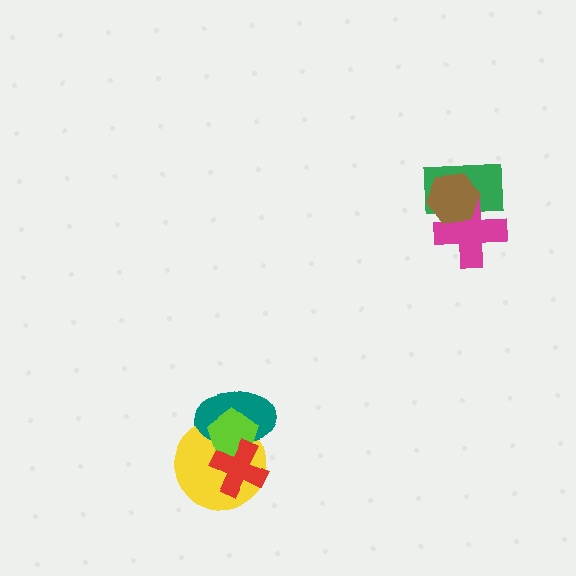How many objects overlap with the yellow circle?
3 objects overlap with the yellow circle.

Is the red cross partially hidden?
No, no other shape covers it.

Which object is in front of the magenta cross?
The brown hexagon is in front of the magenta cross.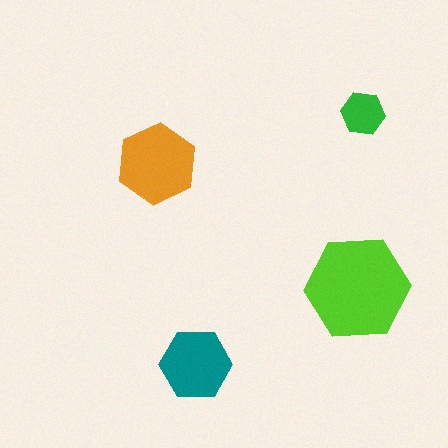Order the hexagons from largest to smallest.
the lime one, the orange one, the teal one, the green one.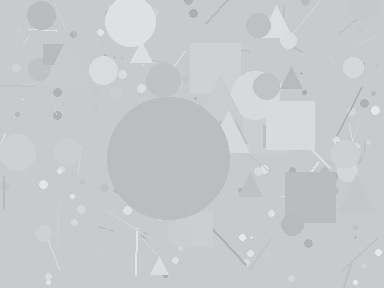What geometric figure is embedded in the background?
A circle is embedded in the background.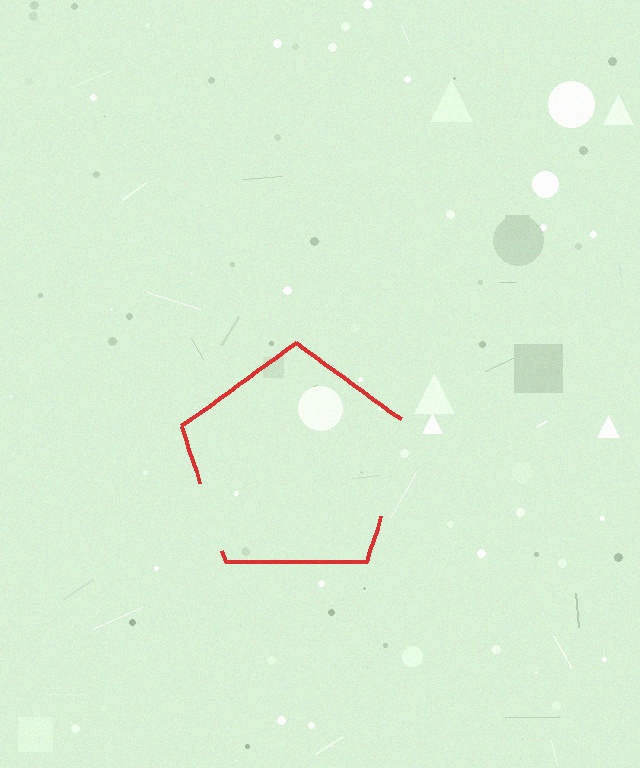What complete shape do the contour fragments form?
The contour fragments form a pentagon.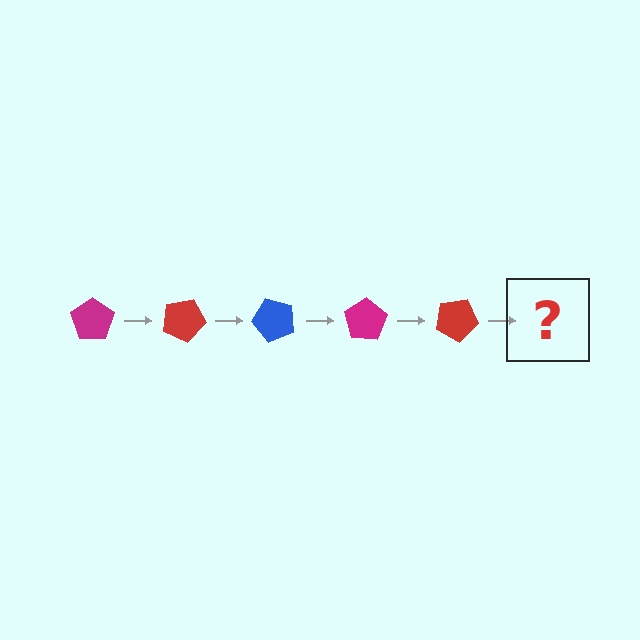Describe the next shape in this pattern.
It should be a blue pentagon, rotated 125 degrees from the start.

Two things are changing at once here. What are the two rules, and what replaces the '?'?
The two rules are that it rotates 25 degrees each step and the color cycles through magenta, red, and blue. The '?' should be a blue pentagon, rotated 125 degrees from the start.